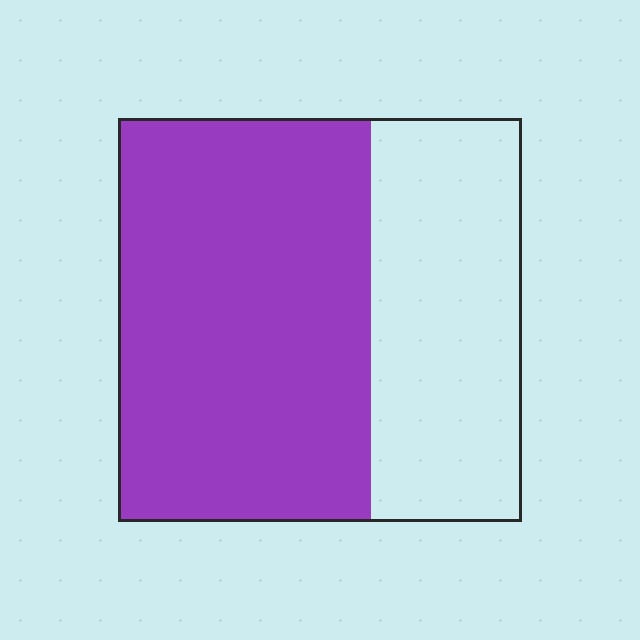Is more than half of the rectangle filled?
Yes.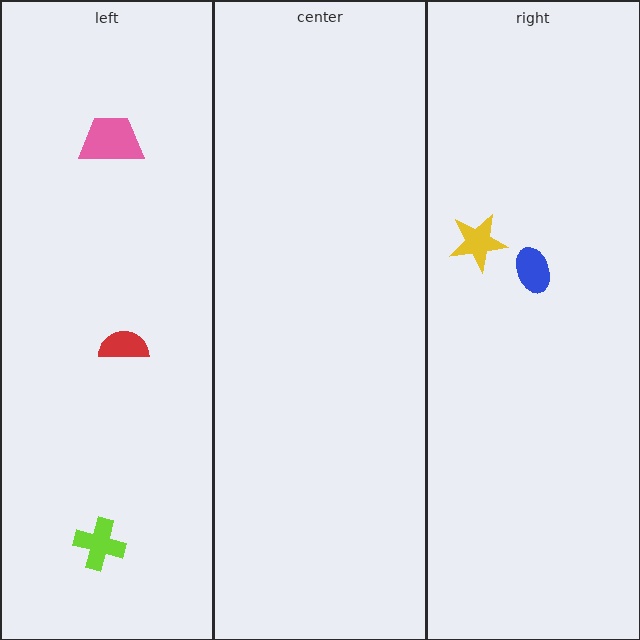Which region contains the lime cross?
The left region.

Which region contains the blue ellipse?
The right region.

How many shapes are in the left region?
3.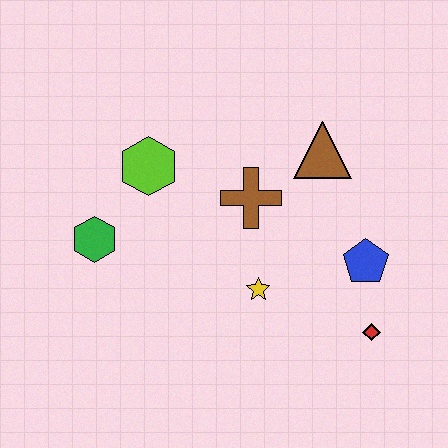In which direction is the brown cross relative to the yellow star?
The brown cross is above the yellow star.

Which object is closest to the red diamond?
The blue pentagon is closest to the red diamond.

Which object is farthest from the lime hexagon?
The red diamond is farthest from the lime hexagon.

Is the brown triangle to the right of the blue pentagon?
No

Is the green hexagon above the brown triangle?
No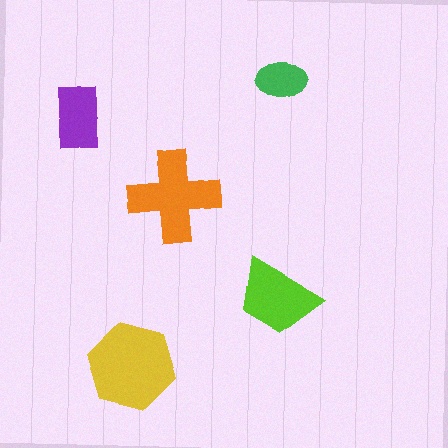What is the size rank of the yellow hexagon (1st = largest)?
1st.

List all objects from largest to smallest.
The yellow hexagon, the orange cross, the lime trapezoid, the purple rectangle, the green ellipse.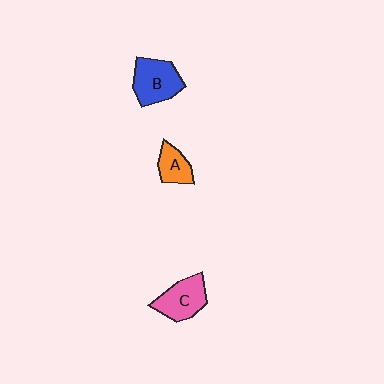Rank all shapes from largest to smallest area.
From largest to smallest: B (blue), C (pink), A (orange).